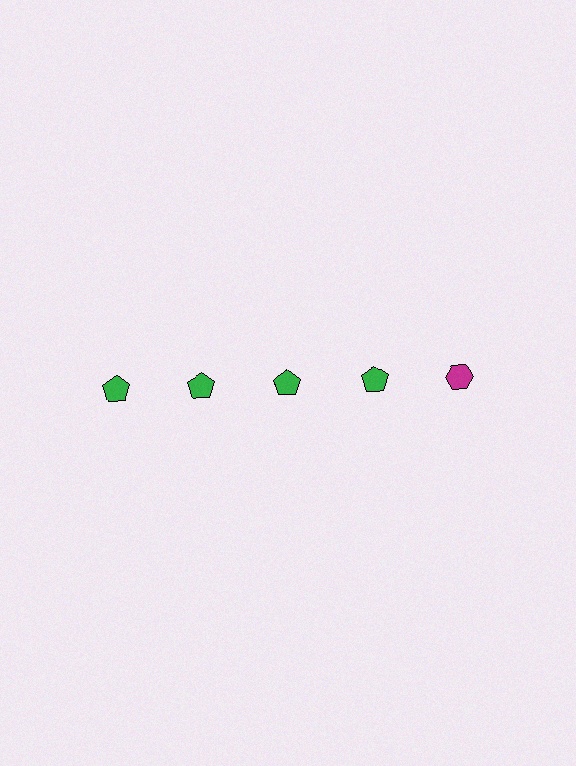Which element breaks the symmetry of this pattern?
The magenta hexagon in the top row, rightmost column breaks the symmetry. All other shapes are green pentagons.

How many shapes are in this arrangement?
There are 5 shapes arranged in a grid pattern.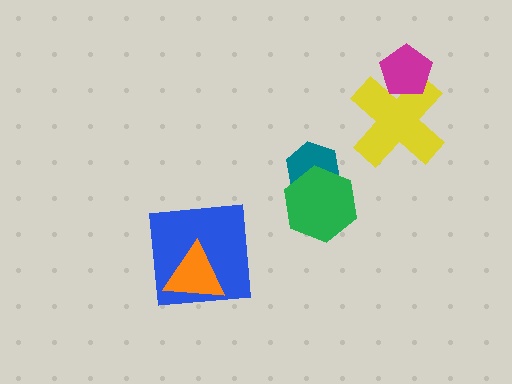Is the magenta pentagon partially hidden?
No, no other shape covers it.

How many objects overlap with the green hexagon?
1 object overlaps with the green hexagon.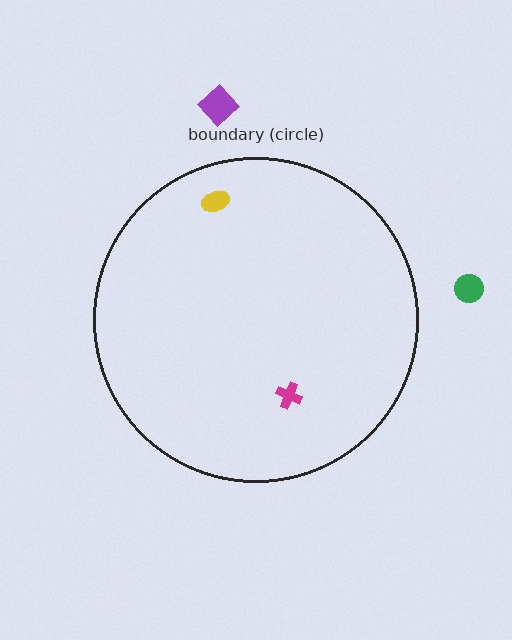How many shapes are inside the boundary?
2 inside, 2 outside.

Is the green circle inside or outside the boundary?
Outside.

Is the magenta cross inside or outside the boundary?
Inside.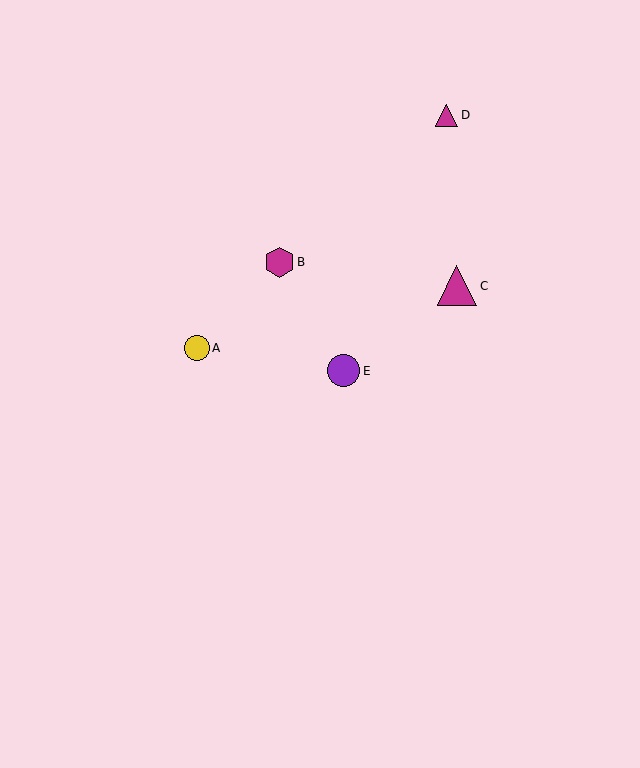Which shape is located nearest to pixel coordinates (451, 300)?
The magenta triangle (labeled C) at (457, 286) is nearest to that location.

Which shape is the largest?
The magenta triangle (labeled C) is the largest.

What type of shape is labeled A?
Shape A is a yellow circle.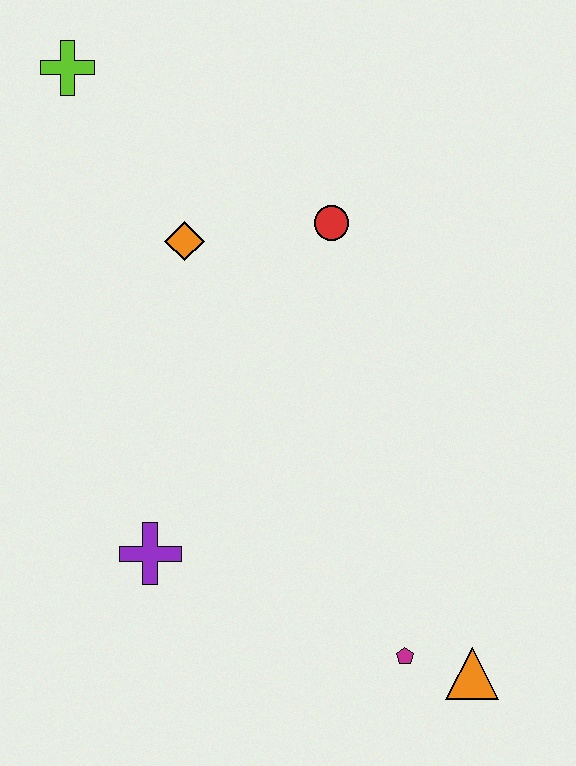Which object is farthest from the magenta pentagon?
The lime cross is farthest from the magenta pentagon.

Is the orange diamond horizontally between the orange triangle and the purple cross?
Yes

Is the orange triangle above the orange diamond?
No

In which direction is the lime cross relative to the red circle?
The lime cross is to the left of the red circle.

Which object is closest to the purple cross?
The magenta pentagon is closest to the purple cross.